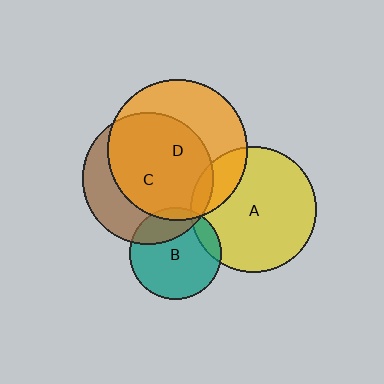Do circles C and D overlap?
Yes.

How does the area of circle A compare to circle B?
Approximately 1.9 times.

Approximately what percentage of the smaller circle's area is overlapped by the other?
Approximately 65%.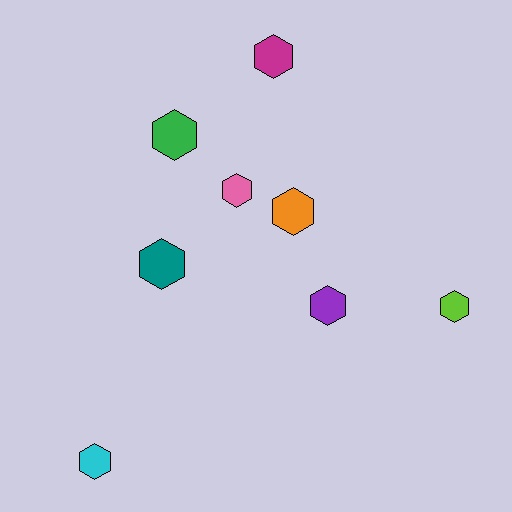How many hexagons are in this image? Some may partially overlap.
There are 8 hexagons.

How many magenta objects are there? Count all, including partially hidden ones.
There is 1 magenta object.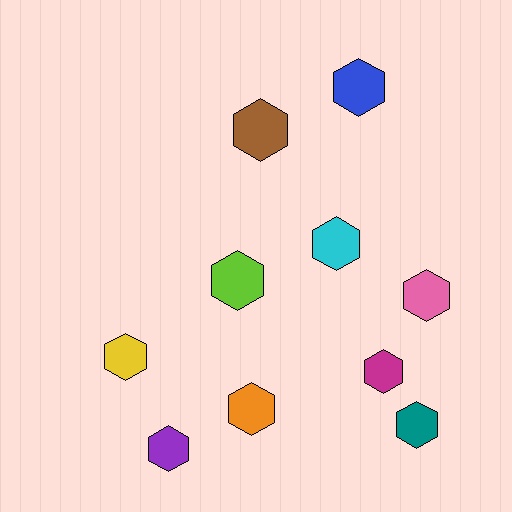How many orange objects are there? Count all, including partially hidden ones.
There is 1 orange object.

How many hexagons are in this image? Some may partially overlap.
There are 10 hexagons.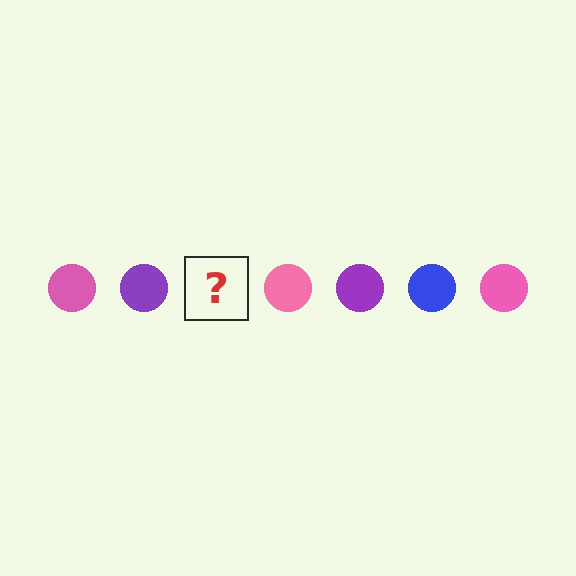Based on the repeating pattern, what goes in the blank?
The blank should be a blue circle.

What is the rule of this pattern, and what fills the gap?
The rule is that the pattern cycles through pink, purple, blue circles. The gap should be filled with a blue circle.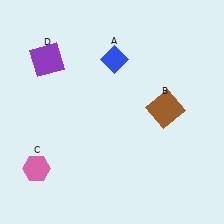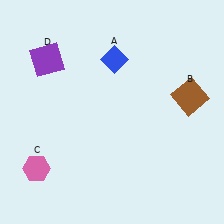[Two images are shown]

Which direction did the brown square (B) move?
The brown square (B) moved right.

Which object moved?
The brown square (B) moved right.